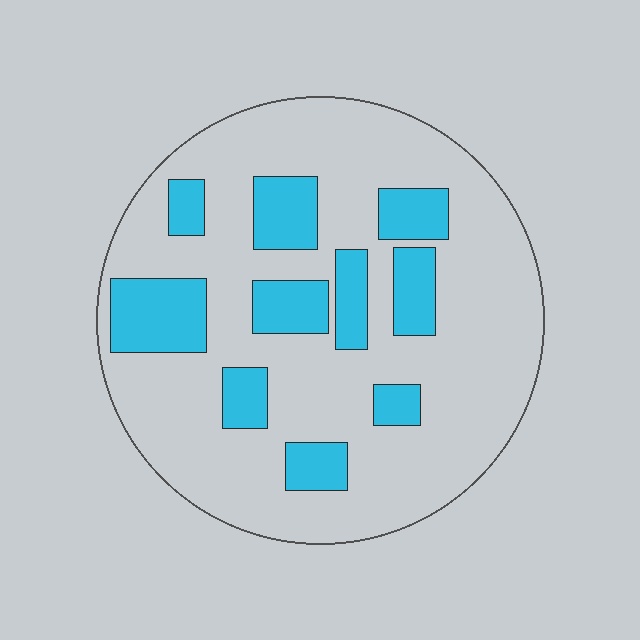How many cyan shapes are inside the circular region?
10.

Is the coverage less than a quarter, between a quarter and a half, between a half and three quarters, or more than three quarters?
Less than a quarter.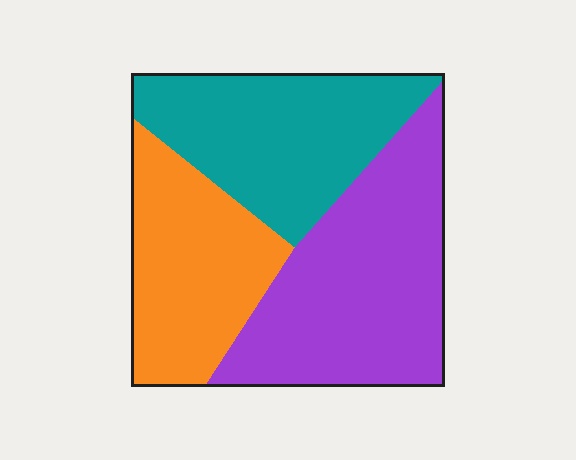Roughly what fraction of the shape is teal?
Teal covers about 30% of the shape.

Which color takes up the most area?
Purple, at roughly 40%.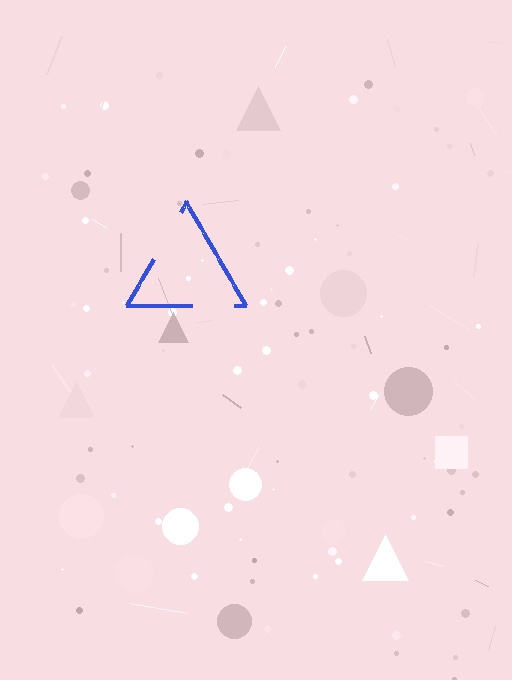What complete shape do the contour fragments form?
The contour fragments form a triangle.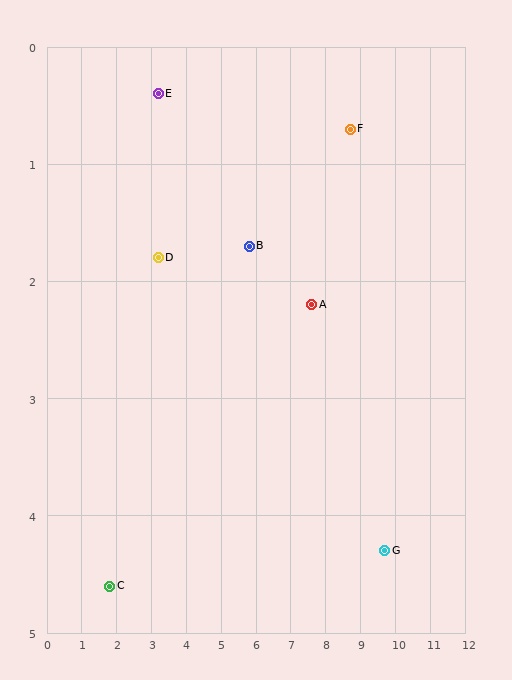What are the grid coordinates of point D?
Point D is at approximately (3.2, 1.8).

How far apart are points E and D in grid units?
Points E and D are about 1.4 grid units apart.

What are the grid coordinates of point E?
Point E is at approximately (3.2, 0.4).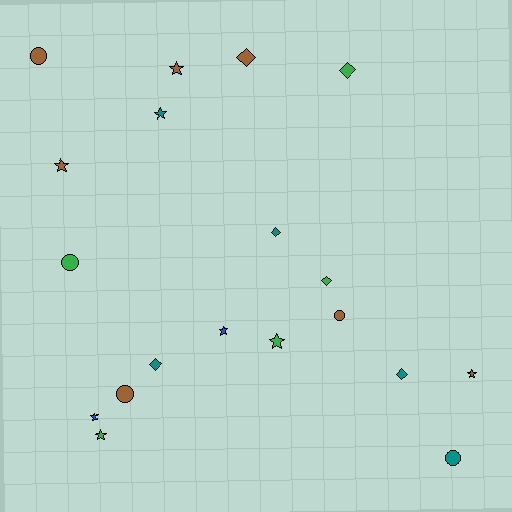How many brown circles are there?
There are 3 brown circles.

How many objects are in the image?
There are 19 objects.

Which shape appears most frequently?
Star, with 8 objects.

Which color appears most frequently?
Brown, with 7 objects.